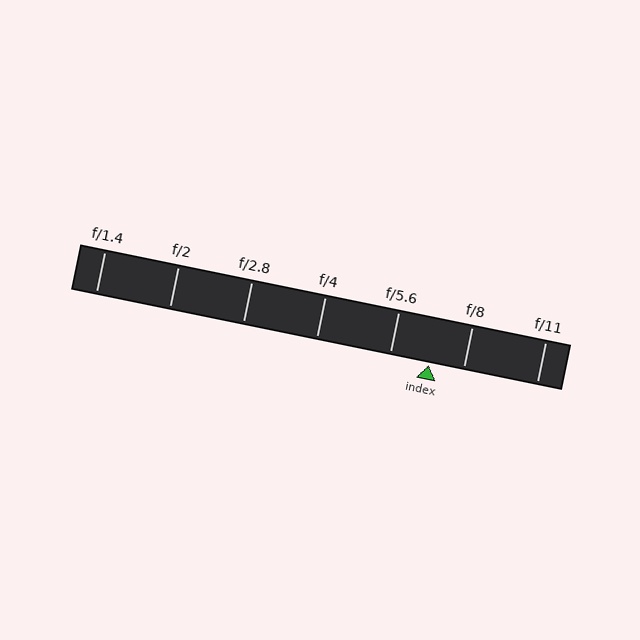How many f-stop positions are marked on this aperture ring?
There are 7 f-stop positions marked.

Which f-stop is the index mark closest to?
The index mark is closest to f/8.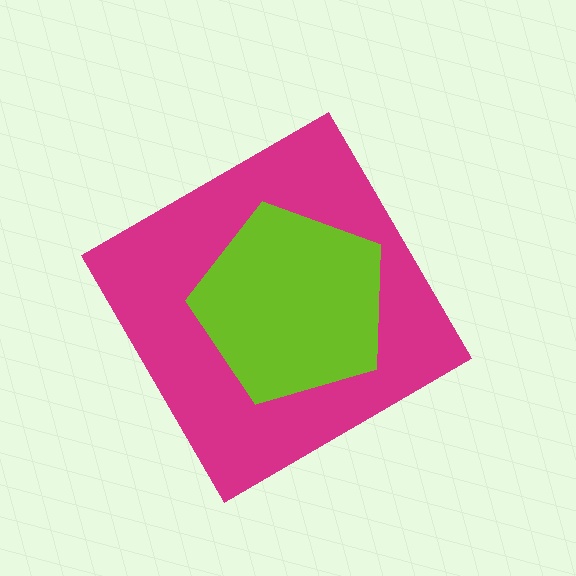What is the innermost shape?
The lime pentagon.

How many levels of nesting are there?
2.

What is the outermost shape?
The magenta diamond.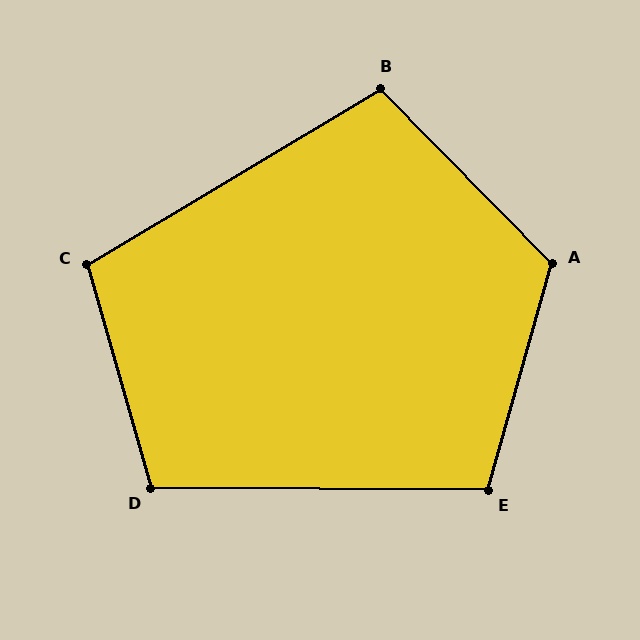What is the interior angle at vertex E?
Approximately 106 degrees (obtuse).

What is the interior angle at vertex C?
Approximately 105 degrees (obtuse).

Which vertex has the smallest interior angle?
B, at approximately 104 degrees.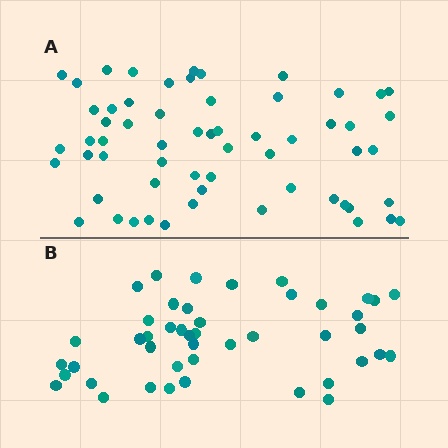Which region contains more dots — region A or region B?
Region A (the top region) has more dots.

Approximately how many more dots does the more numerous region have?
Region A has approximately 15 more dots than region B.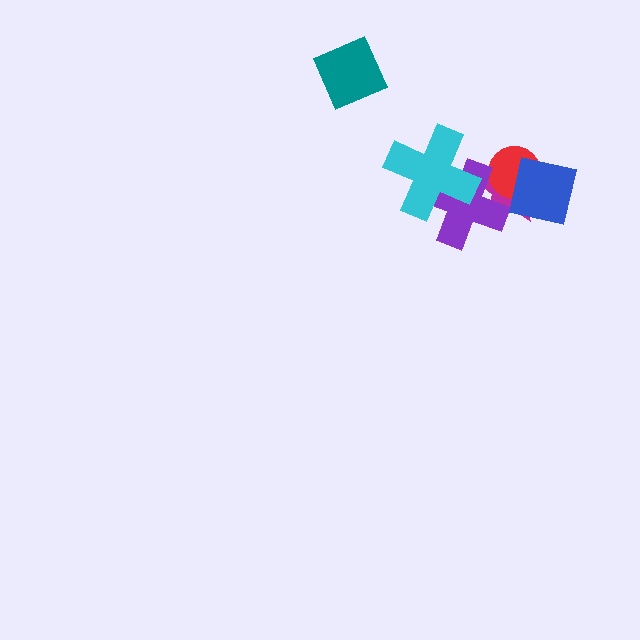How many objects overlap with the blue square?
2 objects overlap with the blue square.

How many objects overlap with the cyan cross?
2 objects overlap with the cyan cross.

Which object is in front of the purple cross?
The cyan cross is in front of the purple cross.